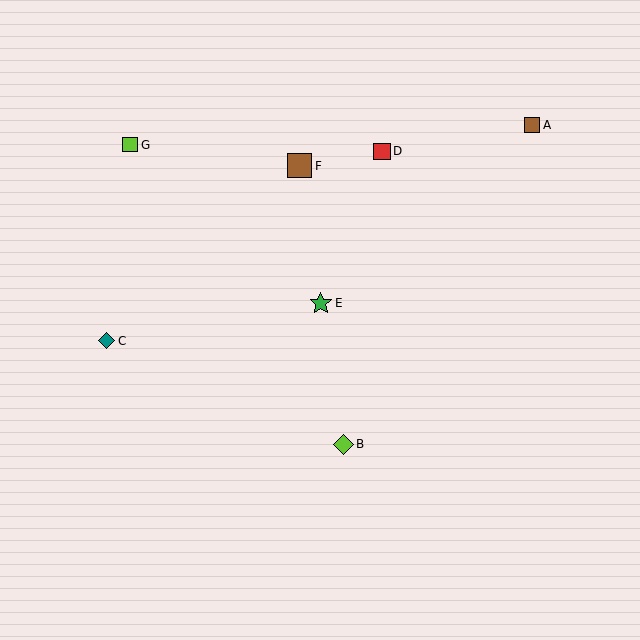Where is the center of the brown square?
The center of the brown square is at (299, 166).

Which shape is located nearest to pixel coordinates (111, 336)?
The teal diamond (labeled C) at (107, 341) is nearest to that location.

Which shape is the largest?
The brown square (labeled F) is the largest.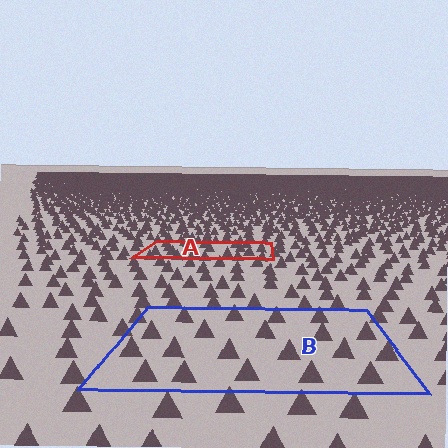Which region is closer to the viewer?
Region B is closer. The texture elements there are larger and more spread out.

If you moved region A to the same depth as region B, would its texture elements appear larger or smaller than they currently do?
They would appear larger. At a closer depth, the same texture elements are projected at a bigger on-screen size.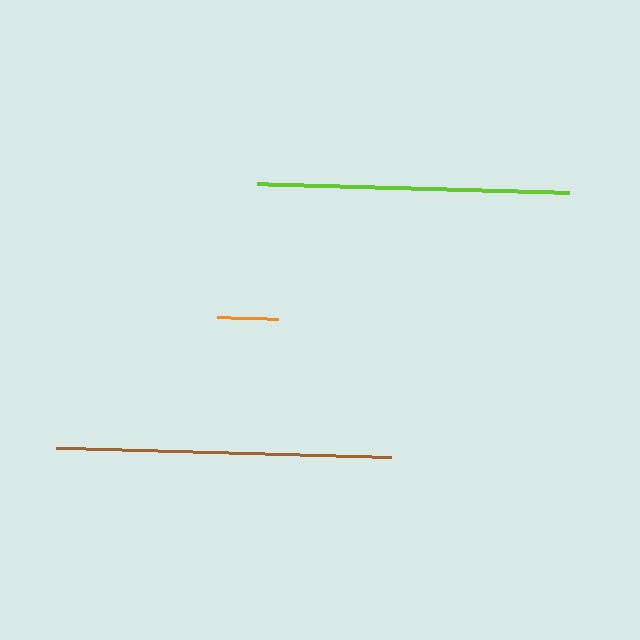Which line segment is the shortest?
The orange line is the shortest at approximately 61 pixels.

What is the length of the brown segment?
The brown segment is approximately 335 pixels long.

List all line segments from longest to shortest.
From longest to shortest: brown, lime, orange.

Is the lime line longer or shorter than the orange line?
The lime line is longer than the orange line.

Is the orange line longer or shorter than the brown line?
The brown line is longer than the orange line.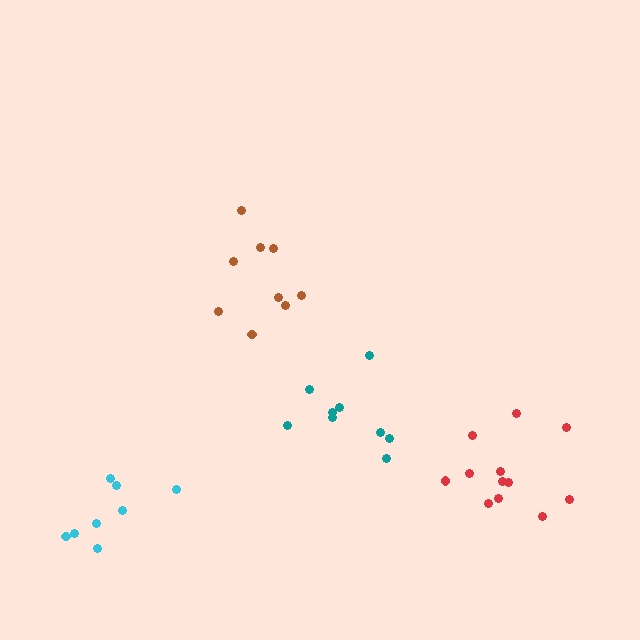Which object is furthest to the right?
The red cluster is rightmost.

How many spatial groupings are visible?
There are 4 spatial groupings.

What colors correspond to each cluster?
The clusters are colored: teal, brown, red, cyan.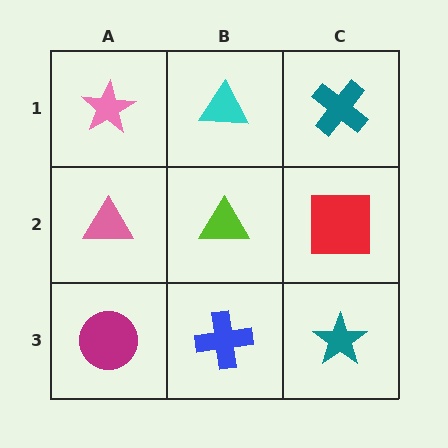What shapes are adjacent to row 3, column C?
A red square (row 2, column C), a blue cross (row 3, column B).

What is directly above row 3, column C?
A red square.